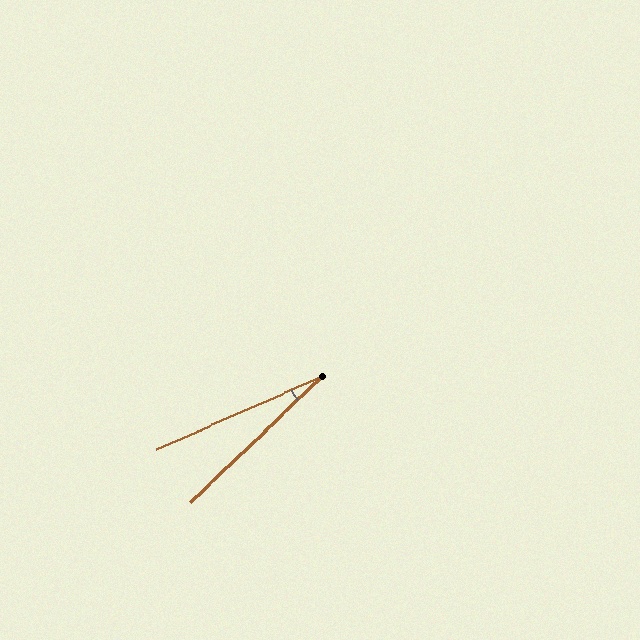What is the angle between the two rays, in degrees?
Approximately 20 degrees.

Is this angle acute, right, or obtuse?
It is acute.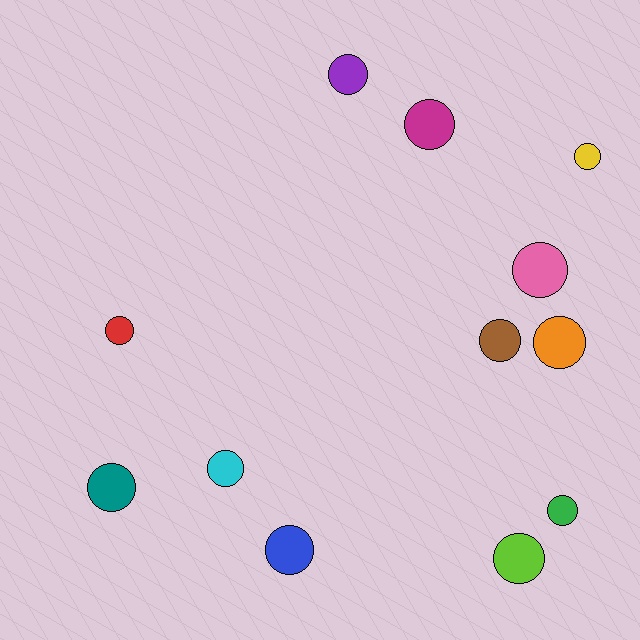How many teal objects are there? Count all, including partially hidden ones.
There is 1 teal object.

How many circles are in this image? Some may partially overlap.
There are 12 circles.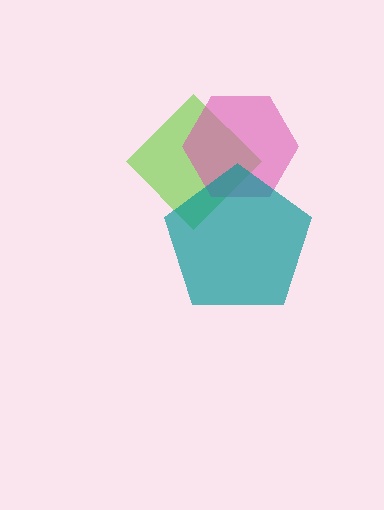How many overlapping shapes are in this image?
There are 3 overlapping shapes in the image.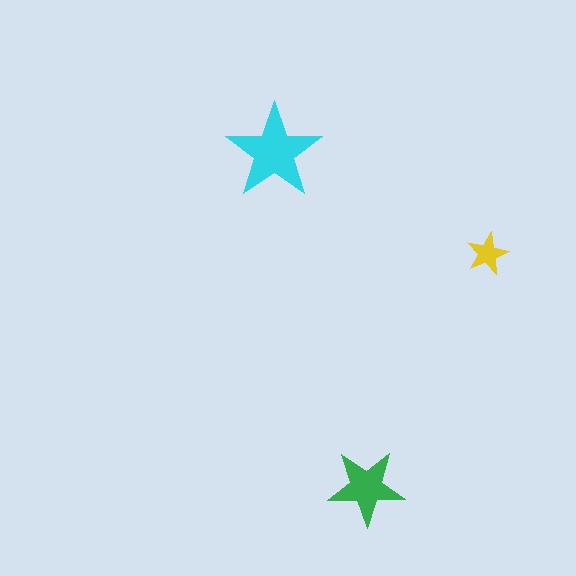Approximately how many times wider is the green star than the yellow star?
About 2 times wider.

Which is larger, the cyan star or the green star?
The cyan one.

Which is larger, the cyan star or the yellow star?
The cyan one.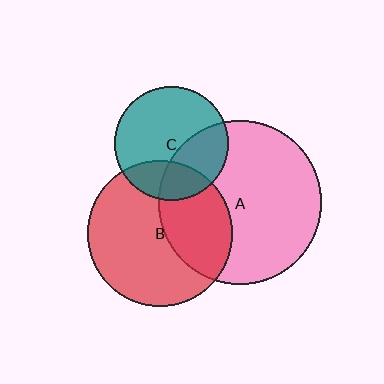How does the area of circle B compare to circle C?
Approximately 1.6 times.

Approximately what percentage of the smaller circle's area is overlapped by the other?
Approximately 35%.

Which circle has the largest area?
Circle A (pink).